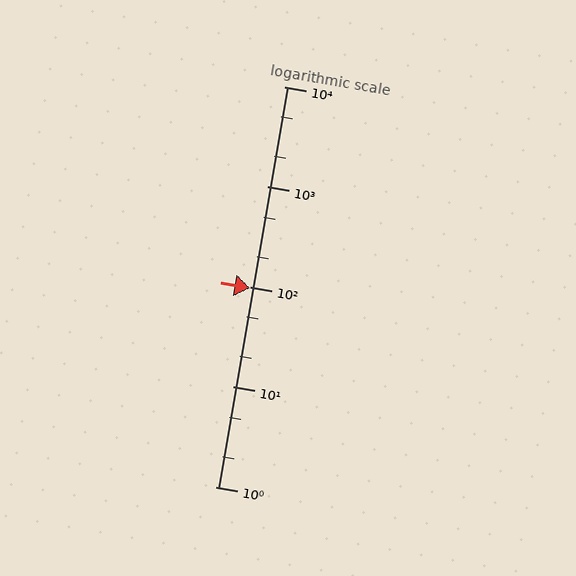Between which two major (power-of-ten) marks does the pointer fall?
The pointer is between 10 and 100.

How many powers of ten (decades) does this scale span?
The scale spans 4 decades, from 1 to 10000.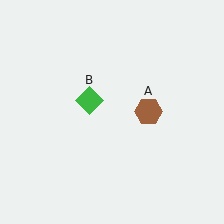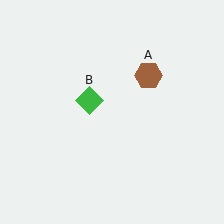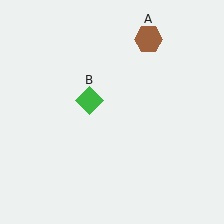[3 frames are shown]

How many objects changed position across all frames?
1 object changed position: brown hexagon (object A).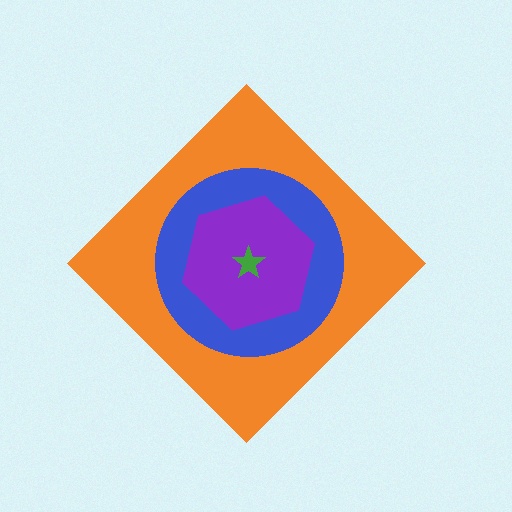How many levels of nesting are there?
4.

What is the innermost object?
The green star.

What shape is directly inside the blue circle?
The purple hexagon.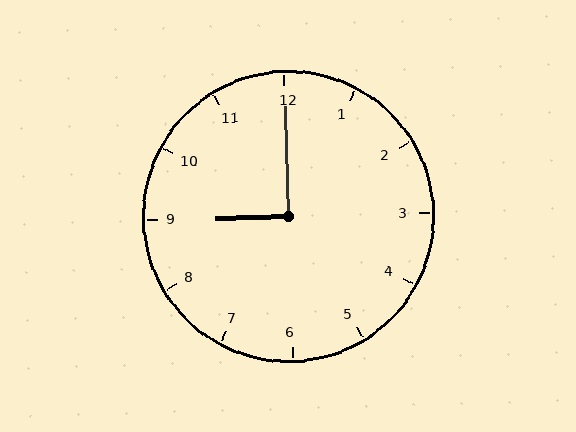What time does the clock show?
9:00.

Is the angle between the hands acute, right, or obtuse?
It is right.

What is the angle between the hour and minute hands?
Approximately 90 degrees.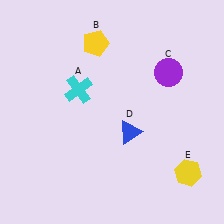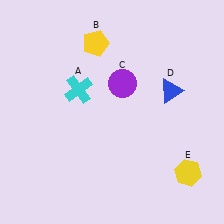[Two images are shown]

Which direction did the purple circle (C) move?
The purple circle (C) moved left.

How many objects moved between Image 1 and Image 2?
2 objects moved between the two images.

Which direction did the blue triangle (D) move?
The blue triangle (D) moved up.